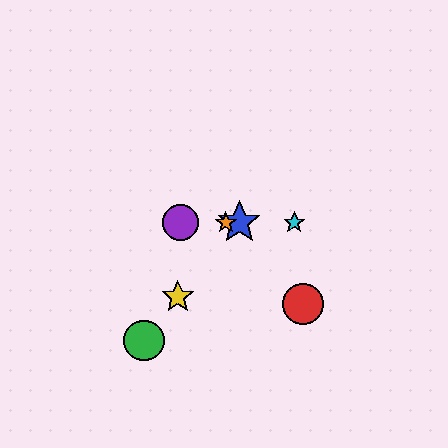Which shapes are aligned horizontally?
The blue star, the purple circle, the orange star, the cyan star are aligned horizontally.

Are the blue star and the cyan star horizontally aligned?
Yes, both are at y≈223.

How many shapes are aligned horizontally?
4 shapes (the blue star, the purple circle, the orange star, the cyan star) are aligned horizontally.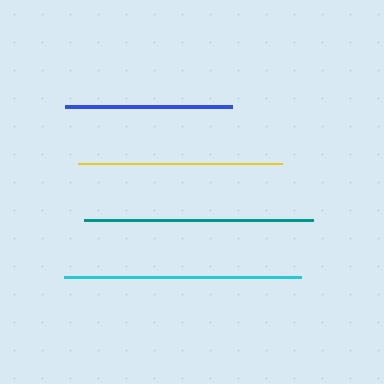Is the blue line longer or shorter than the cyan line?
The cyan line is longer than the blue line.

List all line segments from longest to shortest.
From longest to shortest: cyan, teal, yellow, blue.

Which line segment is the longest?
The cyan line is the longest at approximately 237 pixels.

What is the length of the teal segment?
The teal segment is approximately 229 pixels long.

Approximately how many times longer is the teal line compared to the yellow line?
The teal line is approximately 1.1 times the length of the yellow line.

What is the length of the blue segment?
The blue segment is approximately 167 pixels long.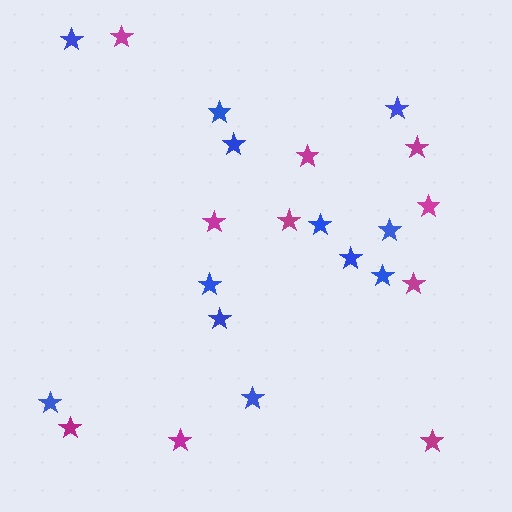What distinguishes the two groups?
There are 2 groups: one group of blue stars (12) and one group of magenta stars (10).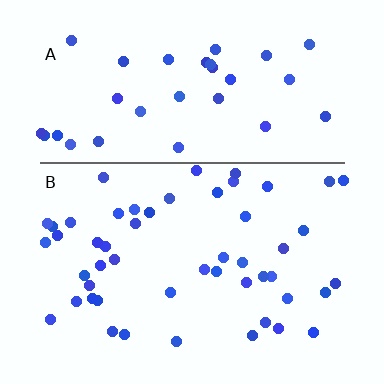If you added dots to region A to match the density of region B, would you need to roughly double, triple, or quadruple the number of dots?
Approximately double.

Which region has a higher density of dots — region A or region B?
B (the bottom).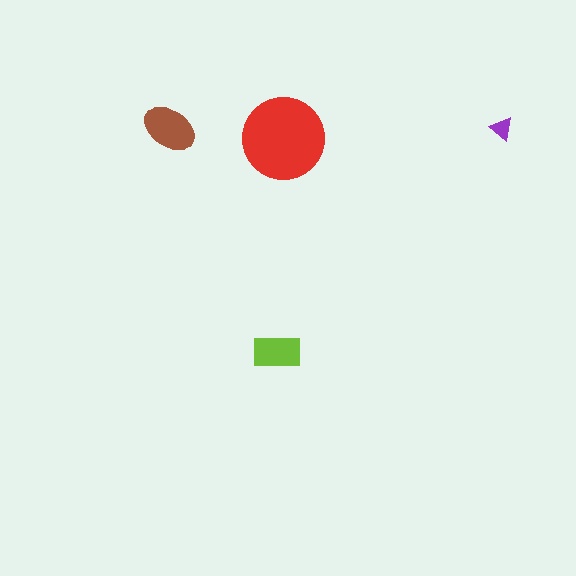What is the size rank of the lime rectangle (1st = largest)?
3rd.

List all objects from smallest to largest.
The purple triangle, the lime rectangle, the brown ellipse, the red circle.